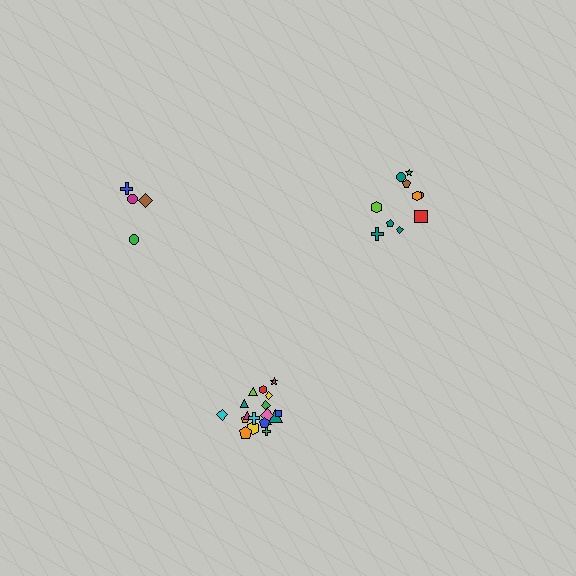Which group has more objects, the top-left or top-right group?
The top-right group.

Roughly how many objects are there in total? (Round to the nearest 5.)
Roughly 30 objects in total.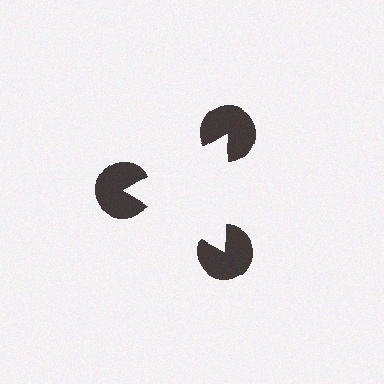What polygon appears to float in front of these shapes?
An illusory triangle — its edges are inferred from the aligned wedge cuts in the pac-man discs, not physically drawn.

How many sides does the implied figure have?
3 sides.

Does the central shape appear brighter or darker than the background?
It typically appears slightly brighter than the background, even though no actual brightness change is drawn.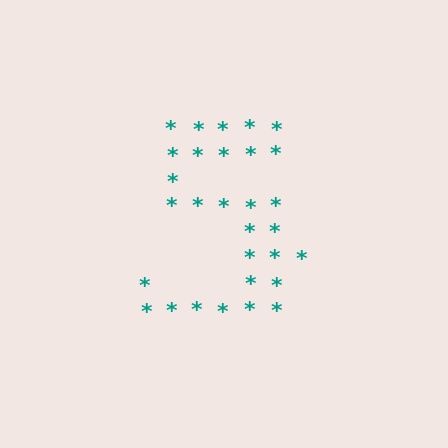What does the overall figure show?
The overall figure shows the digit 5.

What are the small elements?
The small elements are asterisks.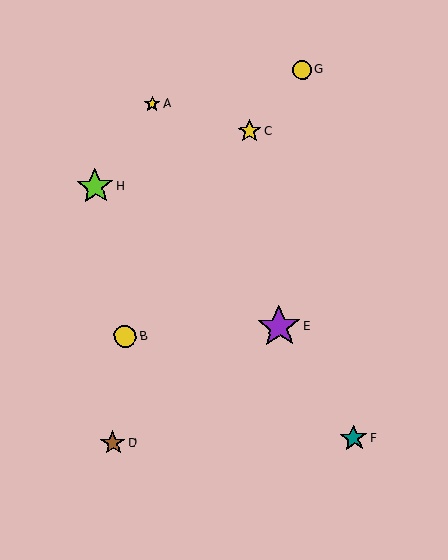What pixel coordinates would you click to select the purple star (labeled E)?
Click at (279, 327) to select the purple star E.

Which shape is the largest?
The purple star (labeled E) is the largest.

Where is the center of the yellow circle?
The center of the yellow circle is at (302, 70).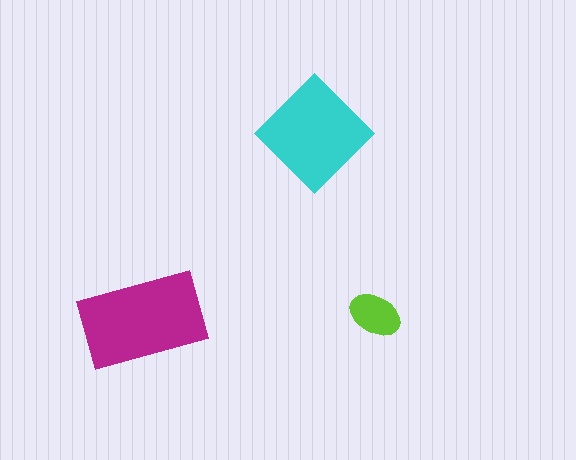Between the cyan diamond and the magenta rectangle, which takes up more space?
The magenta rectangle.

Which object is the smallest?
The lime ellipse.